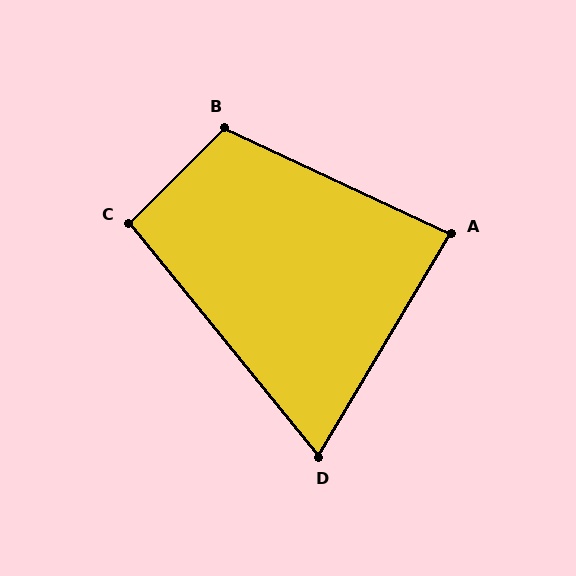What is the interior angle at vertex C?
Approximately 96 degrees (obtuse).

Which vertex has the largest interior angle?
B, at approximately 110 degrees.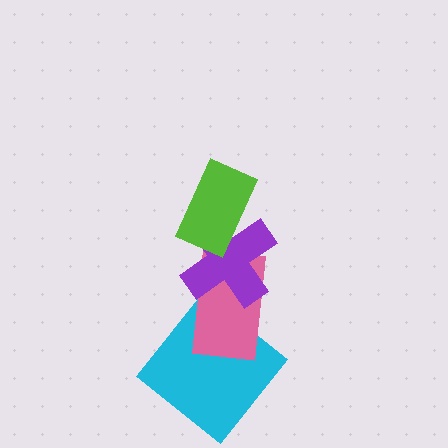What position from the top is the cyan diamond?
The cyan diamond is 4th from the top.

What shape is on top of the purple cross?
The lime rectangle is on top of the purple cross.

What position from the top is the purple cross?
The purple cross is 2nd from the top.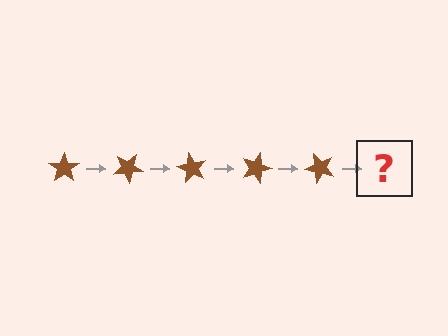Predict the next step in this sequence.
The next step is a brown star rotated 150 degrees.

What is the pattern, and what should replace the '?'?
The pattern is that the star rotates 30 degrees each step. The '?' should be a brown star rotated 150 degrees.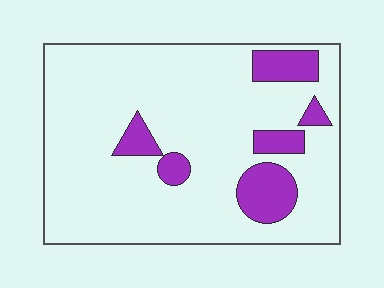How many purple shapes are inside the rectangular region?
6.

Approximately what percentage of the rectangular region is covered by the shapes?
Approximately 15%.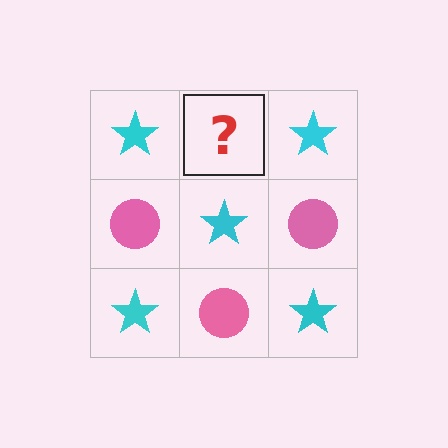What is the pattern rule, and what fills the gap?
The rule is that it alternates cyan star and pink circle in a checkerboard pattern. The gap should be filled with a pink circle.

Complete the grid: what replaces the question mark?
The question mark should be replaced with a pink circle.